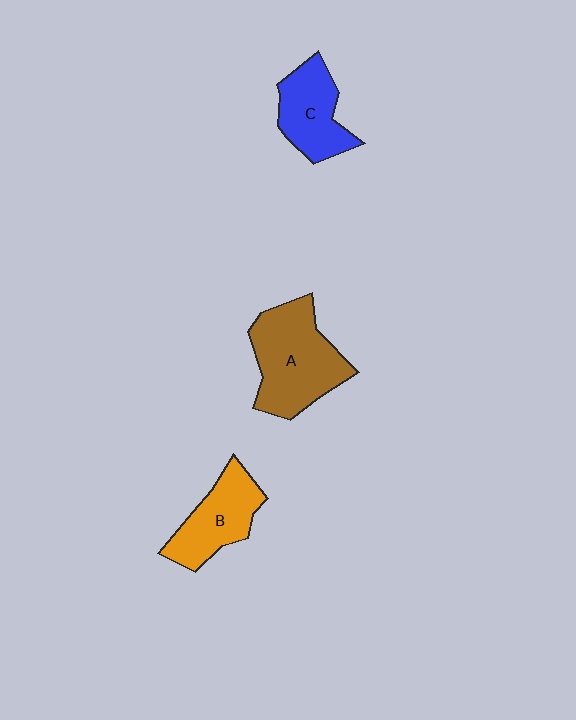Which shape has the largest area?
Shape A (brown).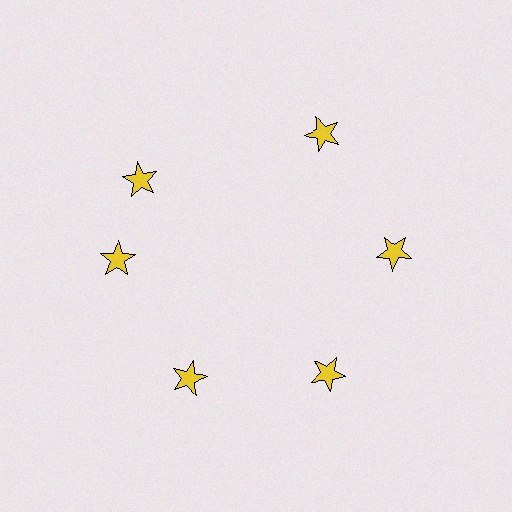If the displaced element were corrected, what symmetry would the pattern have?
It would have 6-fold rotational symmetry — the pattern would map onto itself every 60 degrees.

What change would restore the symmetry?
The symmetry would be restored by rotating it back into even spacing with its neighbors so that all 6 stars sit at equal angles and equal distance from the center.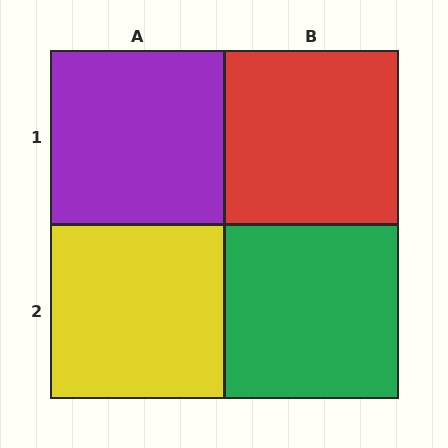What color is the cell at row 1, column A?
Purple.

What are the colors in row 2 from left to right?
Yellow, green.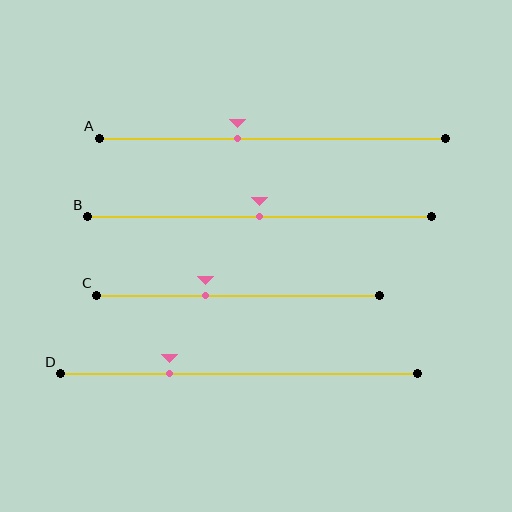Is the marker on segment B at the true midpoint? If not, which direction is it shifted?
Yes, the marker on segment B is at the true midpoint.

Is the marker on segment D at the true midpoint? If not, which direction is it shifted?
No, the marker on segment D is shifted to the left by about 19% of the segment length.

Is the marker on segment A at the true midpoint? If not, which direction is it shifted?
No, the marker on segment A is shifted to the left by about 10% of the segment length.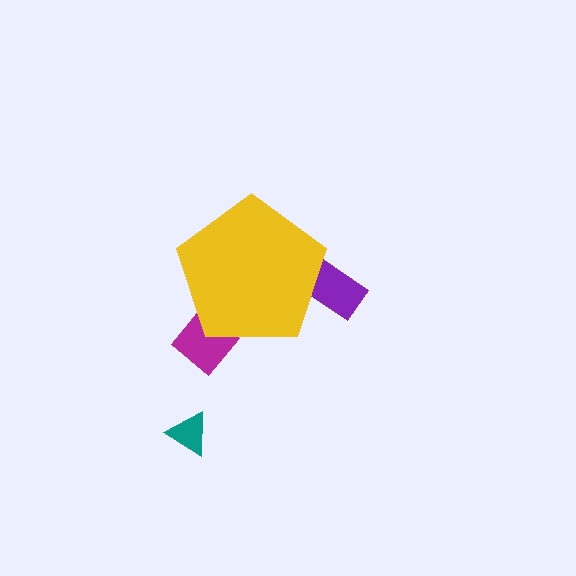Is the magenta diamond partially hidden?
Yes, the magenta diamond is partially hidden behind the yellow pentagon.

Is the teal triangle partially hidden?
No, the teal triangle is fully visible.